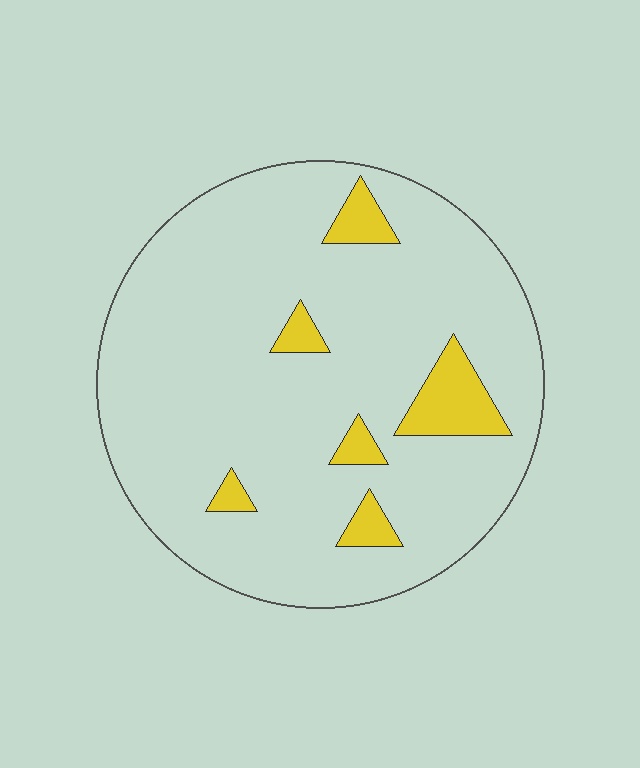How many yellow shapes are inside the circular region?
6.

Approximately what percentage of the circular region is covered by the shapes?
Approximately 10%.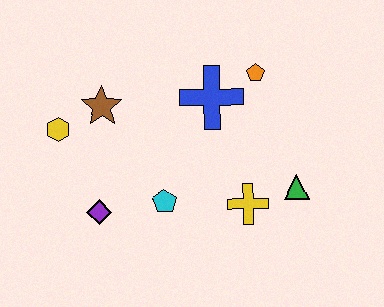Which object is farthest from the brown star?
The green triangle is farthest from the brown star.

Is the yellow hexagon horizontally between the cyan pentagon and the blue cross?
No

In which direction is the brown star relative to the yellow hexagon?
The brown star is to the right of the yellow hexagon.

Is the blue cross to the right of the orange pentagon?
No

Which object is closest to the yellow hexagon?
The brown star is closest to the yellow hexagon.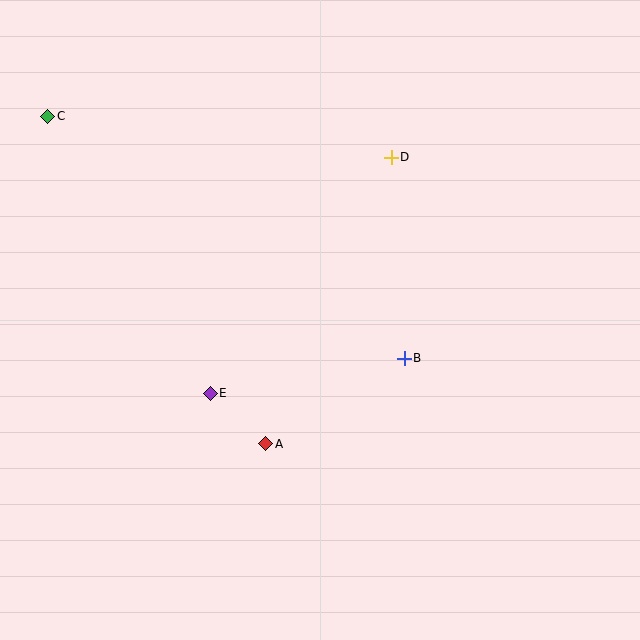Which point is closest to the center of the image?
Point B at (404, 358) is closest to the center.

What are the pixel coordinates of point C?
Point C is at (48, 116).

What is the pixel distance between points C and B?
The distance between C and B is 430 pixels.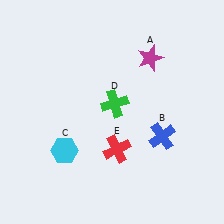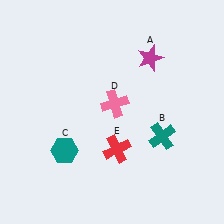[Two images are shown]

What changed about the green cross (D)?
In Image 1, D is green. In Image 2, it changed to pink.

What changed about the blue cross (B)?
In Image 1, B is blue. In Image 2, it changed to teal.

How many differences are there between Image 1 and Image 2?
There are 3 differences between the two images.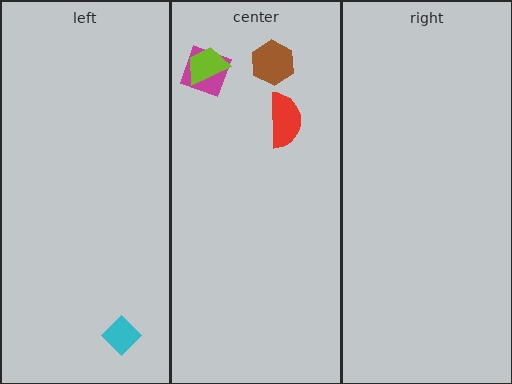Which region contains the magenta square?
The center region.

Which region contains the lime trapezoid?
The center region.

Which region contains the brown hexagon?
The center region.